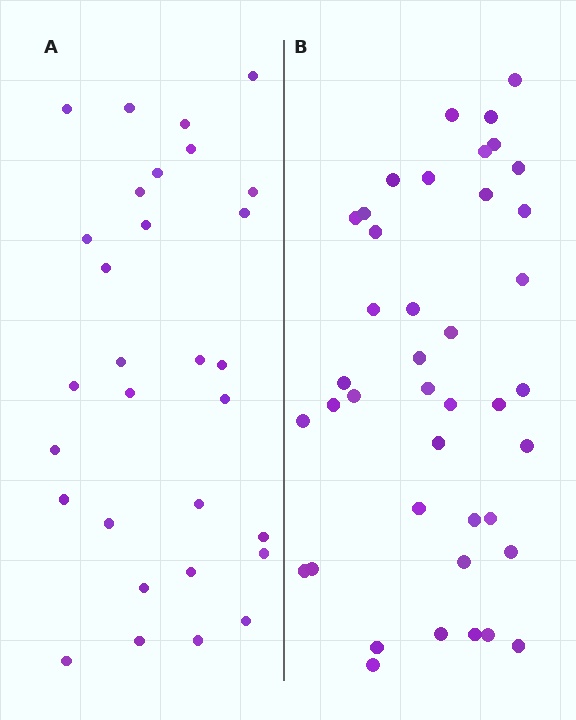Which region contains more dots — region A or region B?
Region B (the right region) has more dots.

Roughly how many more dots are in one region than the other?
Region B has roughly 12 or so more dots than region A.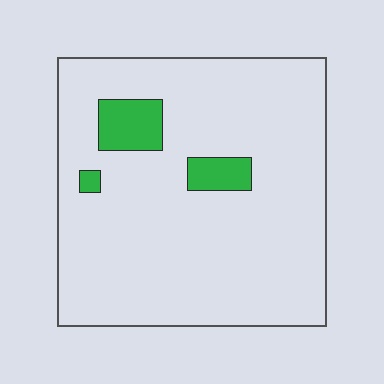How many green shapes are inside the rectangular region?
3.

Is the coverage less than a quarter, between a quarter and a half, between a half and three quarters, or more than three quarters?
Less than a quarter.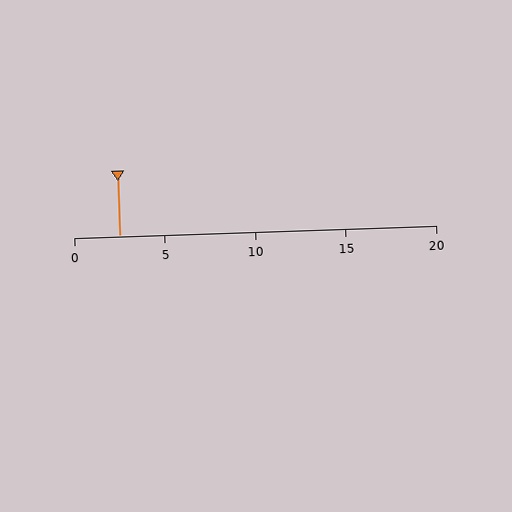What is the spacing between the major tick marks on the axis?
The major ticks are spaced 5 apart.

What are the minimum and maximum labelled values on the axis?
The axis runs from 0 to 20.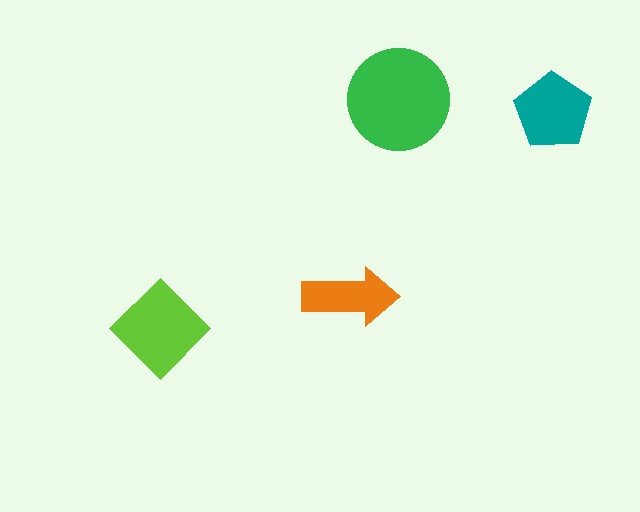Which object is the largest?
The green circle.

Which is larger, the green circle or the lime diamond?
The green circle.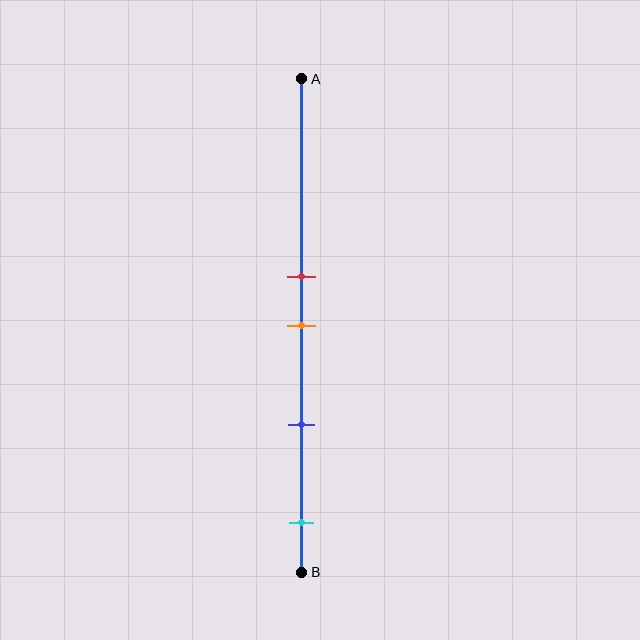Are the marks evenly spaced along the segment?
No, the marks are not evenly spaced.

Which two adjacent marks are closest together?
The red and orange marks are the closest adjacent pair.